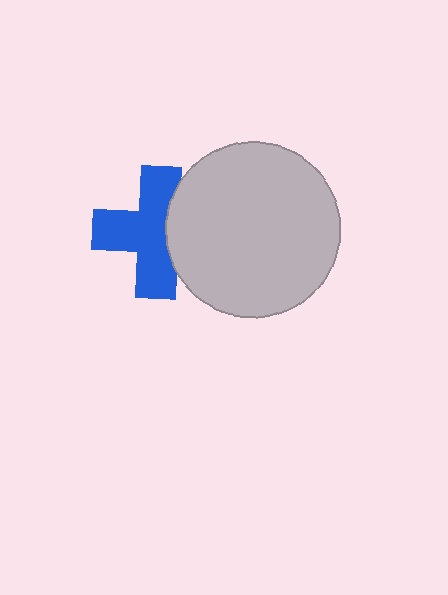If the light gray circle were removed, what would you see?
You would see the complete blue cross.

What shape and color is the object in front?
The object in front is a light gray circle.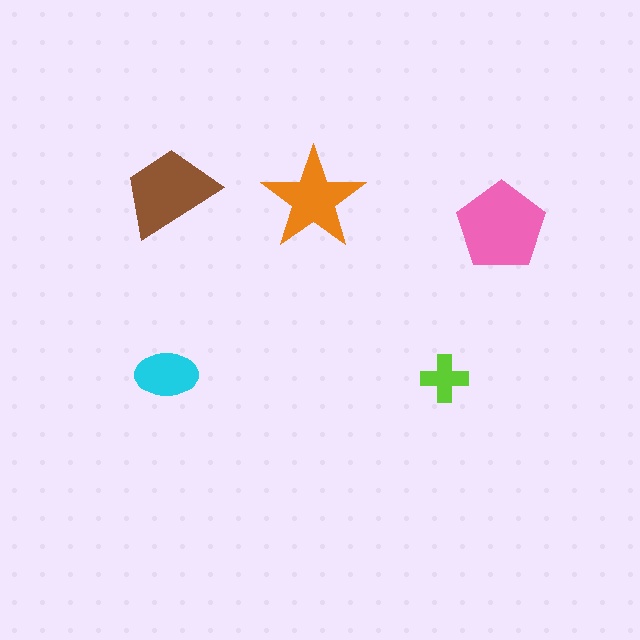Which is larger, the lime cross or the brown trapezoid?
The brown trapezoid.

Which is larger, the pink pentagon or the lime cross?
The pink pentagon.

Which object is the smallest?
The lime cross.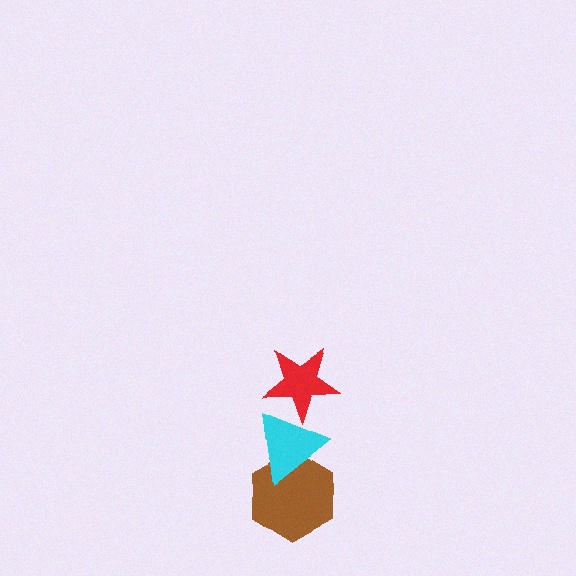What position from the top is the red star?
The red star is 1st from the top.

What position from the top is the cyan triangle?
The cyan triangle is 2nd from the top.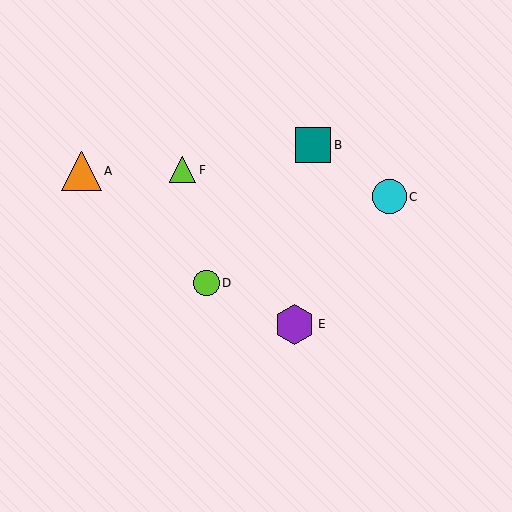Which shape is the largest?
The purple hexagon (labeled E) is the largest.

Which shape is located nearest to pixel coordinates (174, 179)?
The lime triangle (labeled F) at (183, 170) is nearest to that location.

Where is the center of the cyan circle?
The center of the cyan circle is at (389, 197).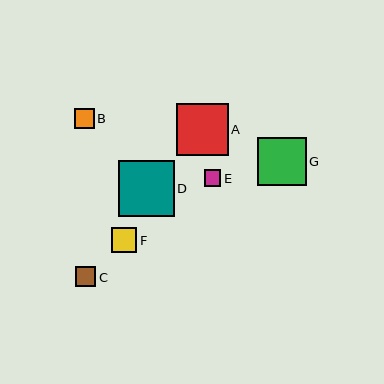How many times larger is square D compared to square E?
Square D is approximately 3.4 times the size of square E.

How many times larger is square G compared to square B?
Square G is approximately 2.4 times the size of square B.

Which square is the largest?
Square D is the largest with a size of approximately 56 pixels.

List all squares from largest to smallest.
From largest to smallest: D, A, G, F, C, B, E.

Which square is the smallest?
Square E is the smallest with a size of approximately 16 pixels.